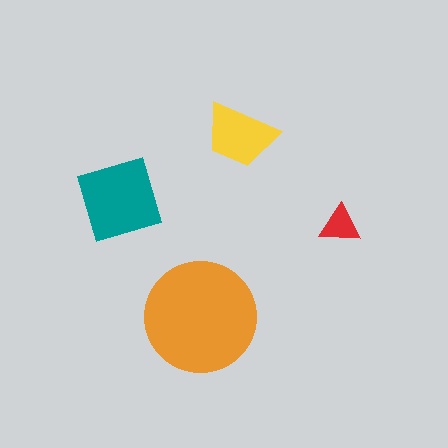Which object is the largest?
The orange circle.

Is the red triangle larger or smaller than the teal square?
Smaller.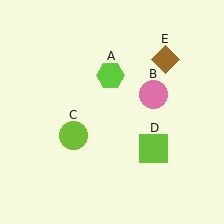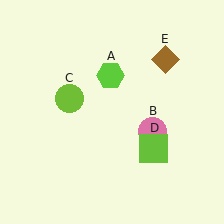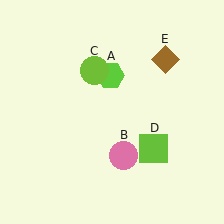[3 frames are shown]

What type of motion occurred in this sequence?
The pink circle (object B), lime circle (object C) rotated clockwise around the center of the scene.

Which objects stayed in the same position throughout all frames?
Lime hexagon (object A) and lime square (object D) and brown diamond (object E) remained stationary.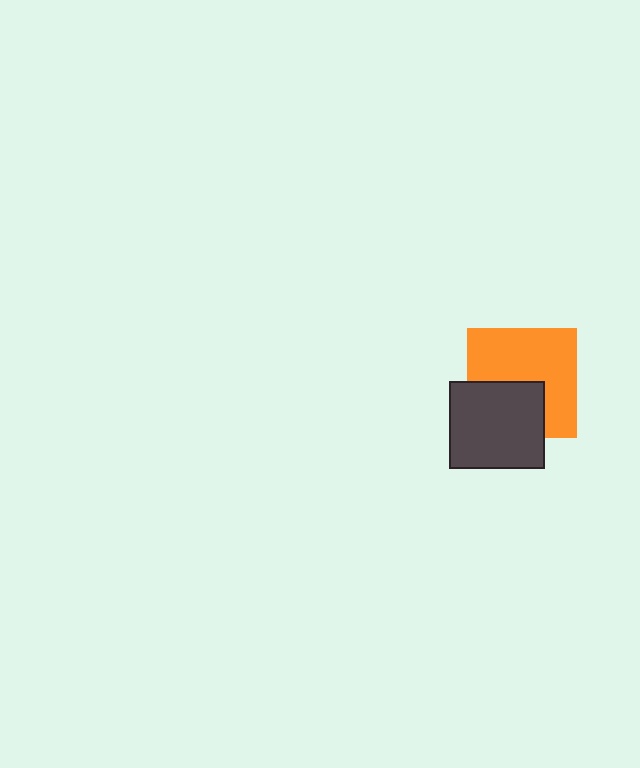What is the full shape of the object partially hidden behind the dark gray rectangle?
The partially hidden object is an orange square.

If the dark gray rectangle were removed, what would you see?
You would see the complete orange square.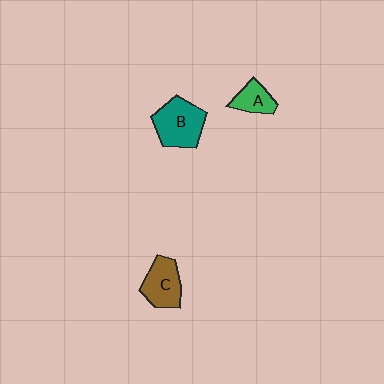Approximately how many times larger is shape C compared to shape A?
Approximately 1.5 times.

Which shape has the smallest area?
Shape A (green).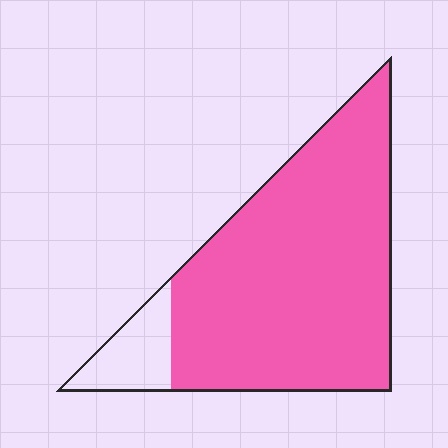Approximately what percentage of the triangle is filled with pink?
Approximately 90%.